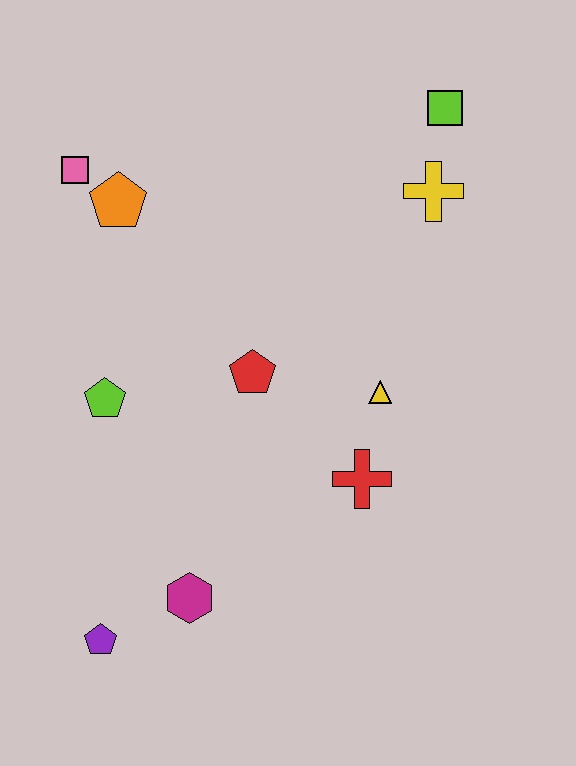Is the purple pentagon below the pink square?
Yes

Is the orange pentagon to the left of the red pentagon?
Yes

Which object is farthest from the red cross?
The pink square is farthest from the red cross.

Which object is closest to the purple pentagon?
The magenta hexagon is closest to the purple pentagon.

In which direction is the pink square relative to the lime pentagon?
The pink square is above the lime pentagon.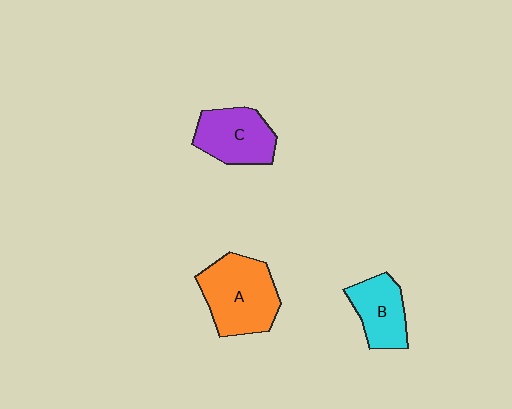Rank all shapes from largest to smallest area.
From largest to smallest: A (orange), C (purple), B (cyan).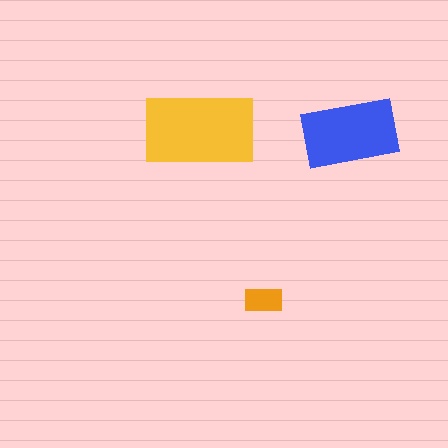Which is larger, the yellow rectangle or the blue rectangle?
The yellow one.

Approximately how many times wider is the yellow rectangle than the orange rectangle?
About 3 times wider.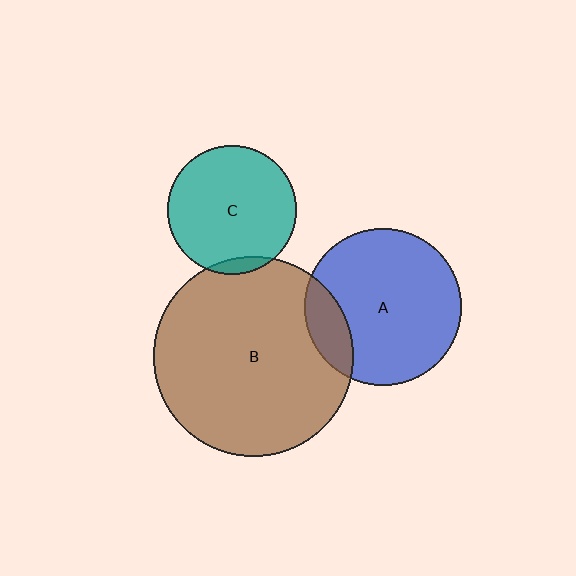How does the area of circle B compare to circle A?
Approximately 1.6 times.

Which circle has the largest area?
Circle B (brown).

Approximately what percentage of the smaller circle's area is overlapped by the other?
Approximately 5%.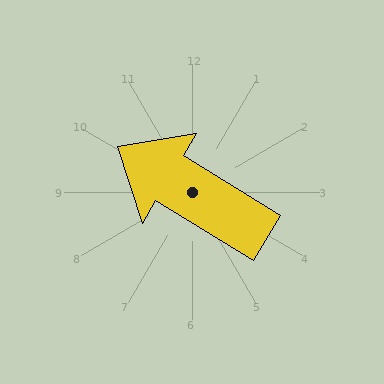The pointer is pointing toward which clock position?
Roughly 10 o'clock.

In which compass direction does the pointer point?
Northwest.